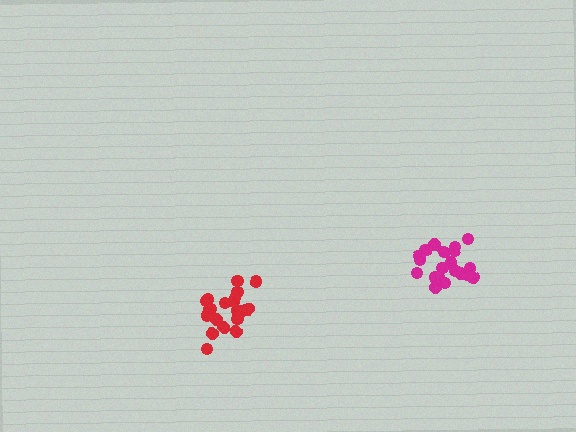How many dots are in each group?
Group 1: 20 dots, Group 2: 21 dots (41 total).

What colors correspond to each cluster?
The clusters are colored: magenta, red.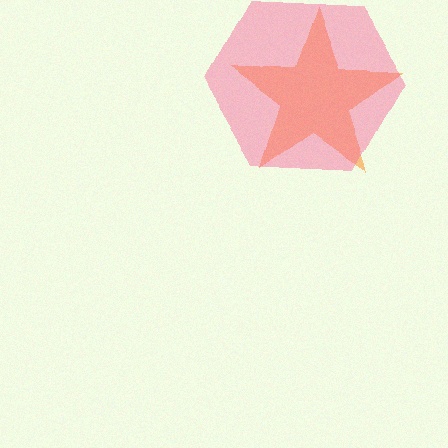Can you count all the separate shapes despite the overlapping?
Yes, there are 2 separate shapes.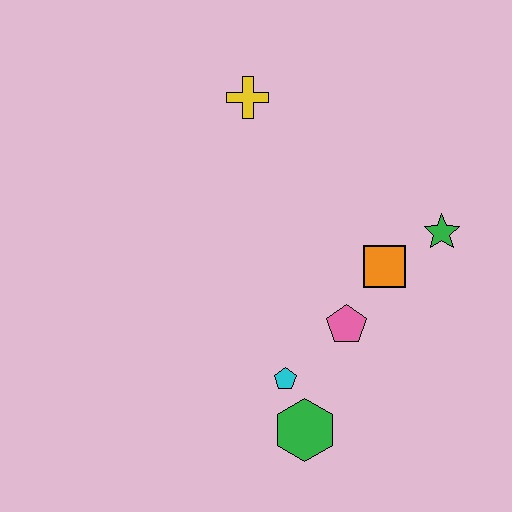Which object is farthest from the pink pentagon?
The yellow cross is farthest from the pink pentagon.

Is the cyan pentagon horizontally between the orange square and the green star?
No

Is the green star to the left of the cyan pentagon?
No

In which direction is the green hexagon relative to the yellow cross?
The green hexagon is below the yellow cross.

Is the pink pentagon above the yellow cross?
No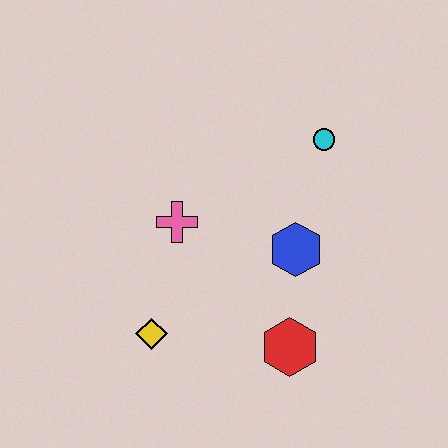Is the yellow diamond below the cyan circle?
Yes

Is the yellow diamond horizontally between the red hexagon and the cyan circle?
No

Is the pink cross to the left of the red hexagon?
Yes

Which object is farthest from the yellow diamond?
The cyan circle is farthest from the yellow diamond.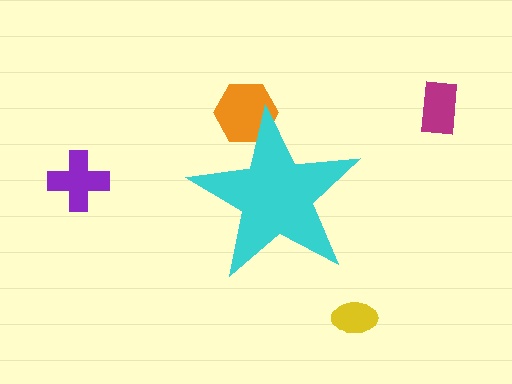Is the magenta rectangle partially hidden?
No, the magenta rectangle is fully visible.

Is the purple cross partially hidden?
No, the purple cross is fully visible.